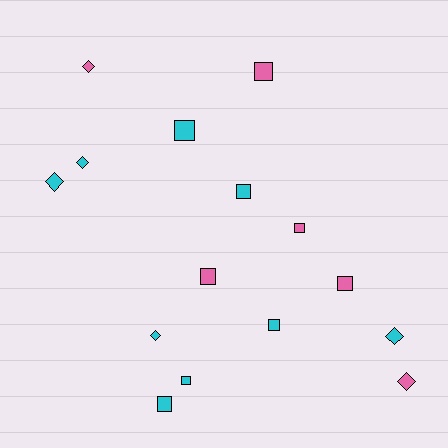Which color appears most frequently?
Cyan, with 9 objects.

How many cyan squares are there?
There are 5 cyan squares.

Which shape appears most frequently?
Square, with 9 objects.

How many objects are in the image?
There are 15 objects.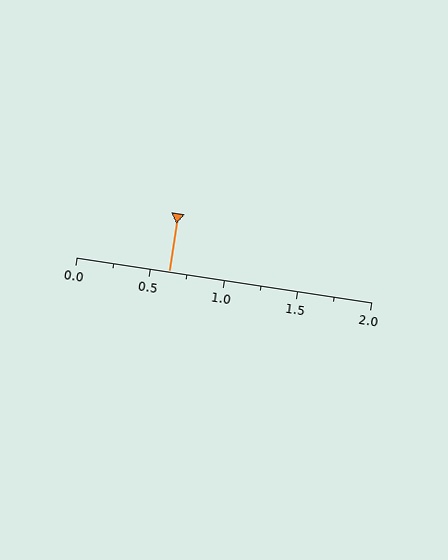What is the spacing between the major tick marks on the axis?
The major ticks are spaced 0.5 apart.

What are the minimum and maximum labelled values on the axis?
The axis runs from 0.0 to 2.0.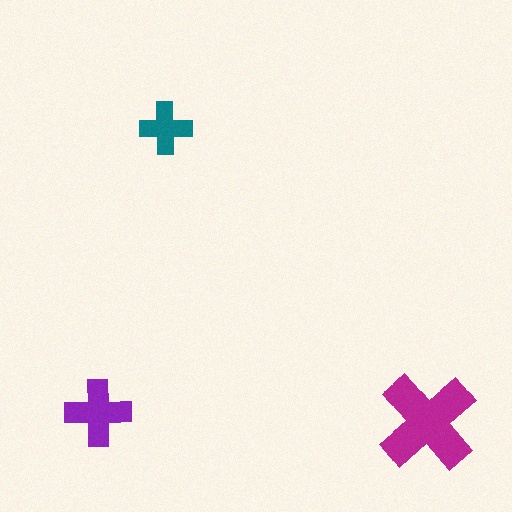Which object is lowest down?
The magenta cross is bottommost.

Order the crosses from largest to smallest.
the magenta one, the purple one, the teal one.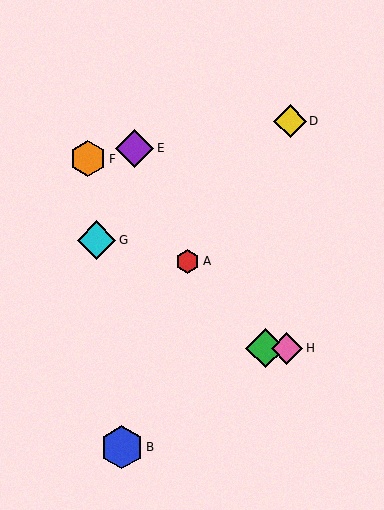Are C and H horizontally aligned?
Yes, both are at y≈348.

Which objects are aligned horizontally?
Objects C, H are aligned horizontally.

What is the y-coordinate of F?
Object F is at y≈159.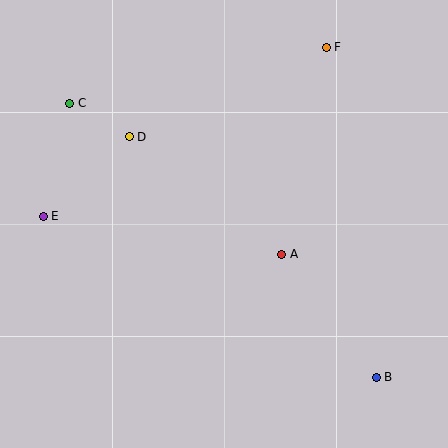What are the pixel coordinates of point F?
Point F is at (326, 47).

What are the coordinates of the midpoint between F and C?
The midpoint between F and C is at (198, 75).